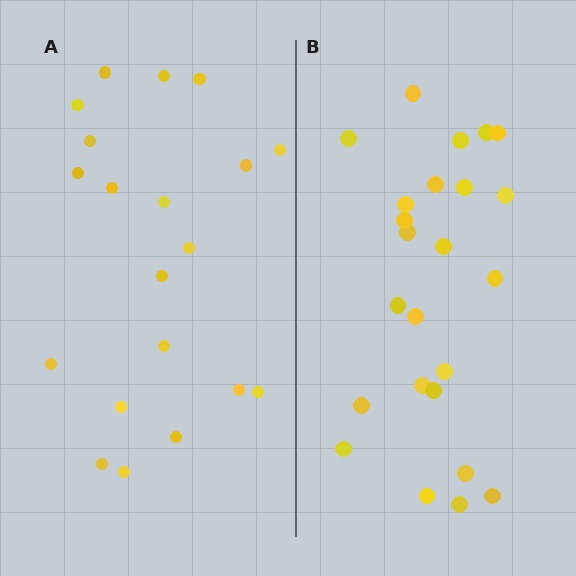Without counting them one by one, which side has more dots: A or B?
Region B (the right region) has more dots.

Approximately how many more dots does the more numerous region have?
Region B has about 4 more dots than region A.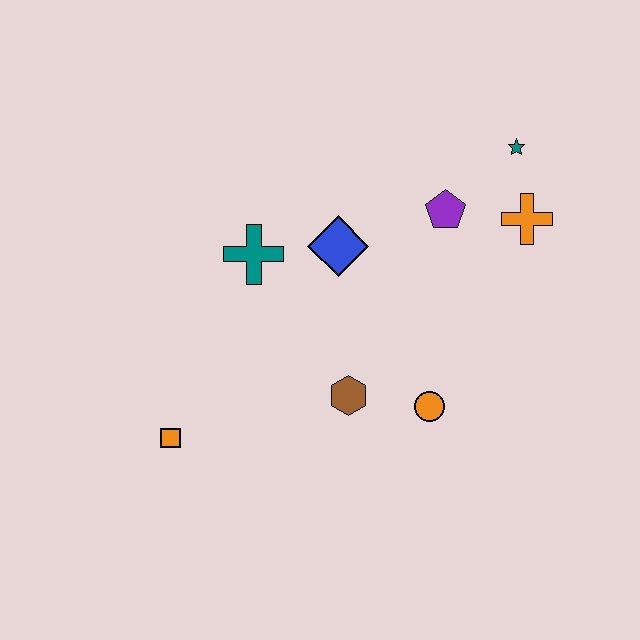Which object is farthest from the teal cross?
The teal star is farthest from the teal cross.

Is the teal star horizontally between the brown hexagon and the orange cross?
Yes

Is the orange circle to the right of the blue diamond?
Yes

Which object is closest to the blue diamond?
The teal cross is closest to the blue diamond.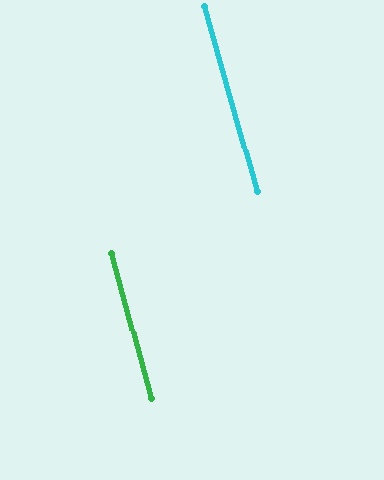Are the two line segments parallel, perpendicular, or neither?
Parallel — their directions differ by only 0.2°.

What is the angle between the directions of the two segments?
Approximately 0 degrees.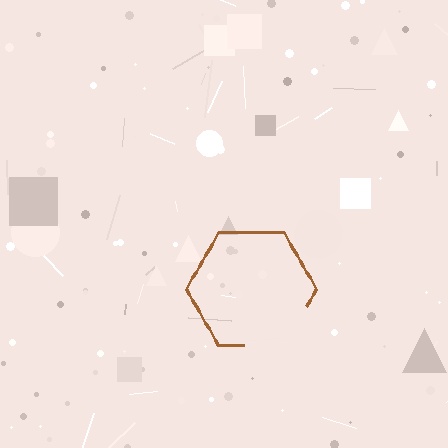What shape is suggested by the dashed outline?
The dashed outline suggests a hexagon.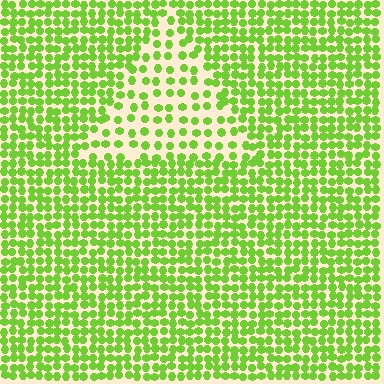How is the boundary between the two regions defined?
The boundary is defined by a change in element density (approximately 2.0x ratio). All elements are the same color, size, and shape.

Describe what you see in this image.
The image contains small lime elements arranged at two different densities. A triangle-shaped region is visible where the elements are less densely packed than the surrounding area.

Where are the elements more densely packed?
The elements are more densely packed outside the triangle boundary.